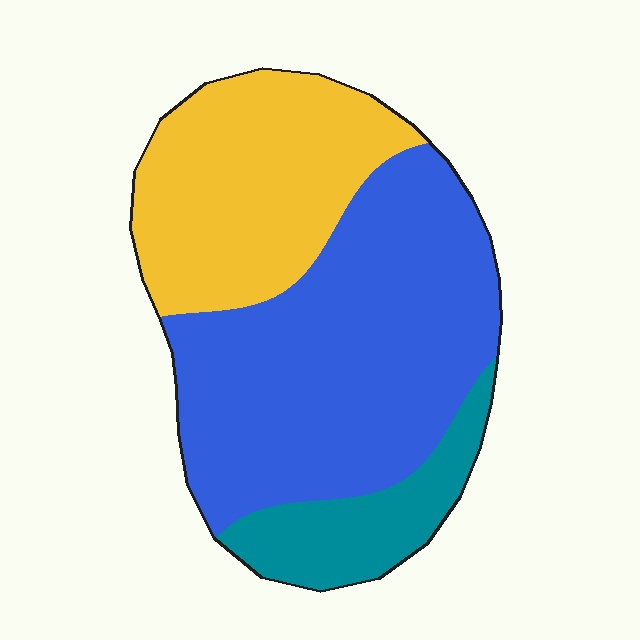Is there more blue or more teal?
Blue.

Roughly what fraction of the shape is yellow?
Yellow covers 32% of the shape.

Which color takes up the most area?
Blue, at roughly 55%.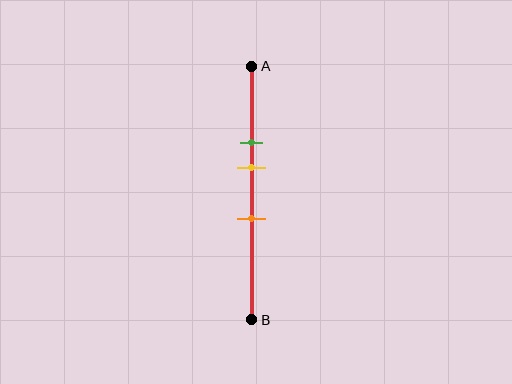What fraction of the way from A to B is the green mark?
The green mark is approximately 30% (0.3) of the way from A to B.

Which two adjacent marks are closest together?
The green and yellow marks are the closest adjacent pair.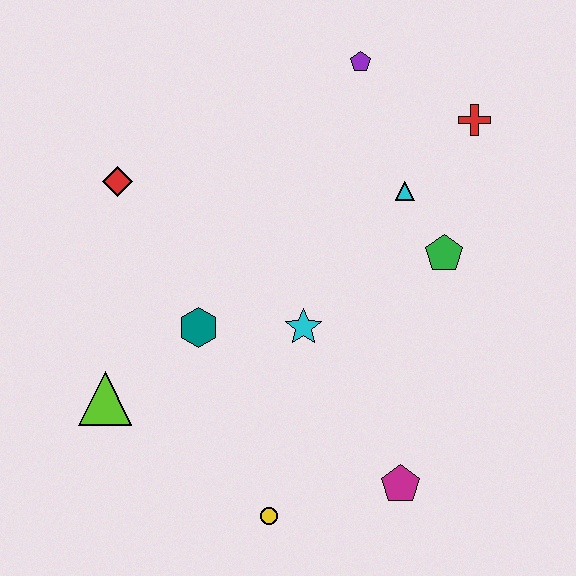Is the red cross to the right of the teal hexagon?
Yes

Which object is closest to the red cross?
The cyan triangle is closest to the red cross.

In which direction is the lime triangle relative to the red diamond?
The lime triangle is below the red diamond.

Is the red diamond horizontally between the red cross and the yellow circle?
No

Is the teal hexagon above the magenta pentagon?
Yes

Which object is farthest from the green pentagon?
The lime triangle is farthest from the green pentagon.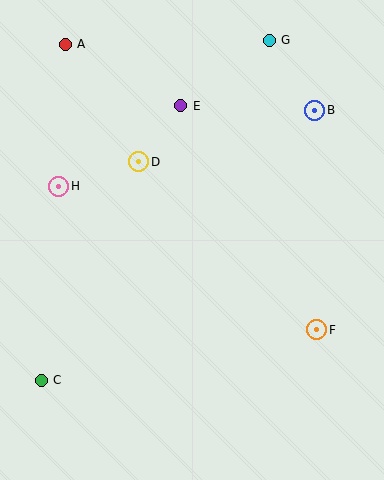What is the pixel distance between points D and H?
The distance between D and H is 84 pixels.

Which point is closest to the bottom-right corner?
Point F is closest to the bottom-right corner.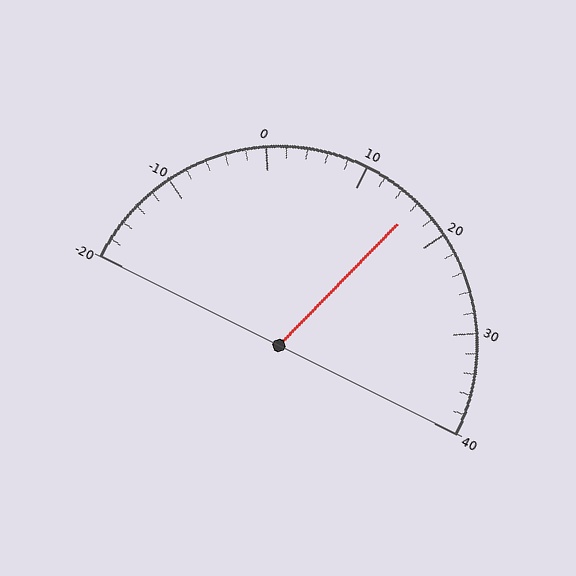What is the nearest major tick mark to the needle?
The nearest major tick mark is 20.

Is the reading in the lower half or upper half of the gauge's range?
The reading is in the upper half of the range (-20 to 40).